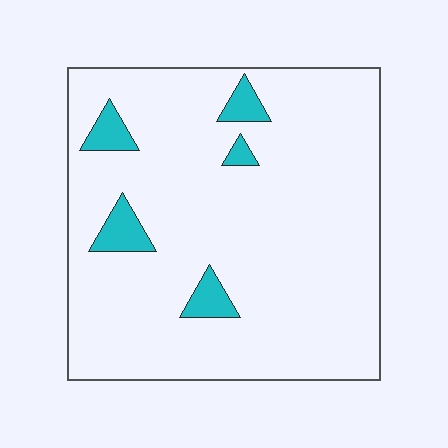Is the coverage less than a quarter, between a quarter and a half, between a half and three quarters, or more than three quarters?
Less than a quarter.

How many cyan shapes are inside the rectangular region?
5.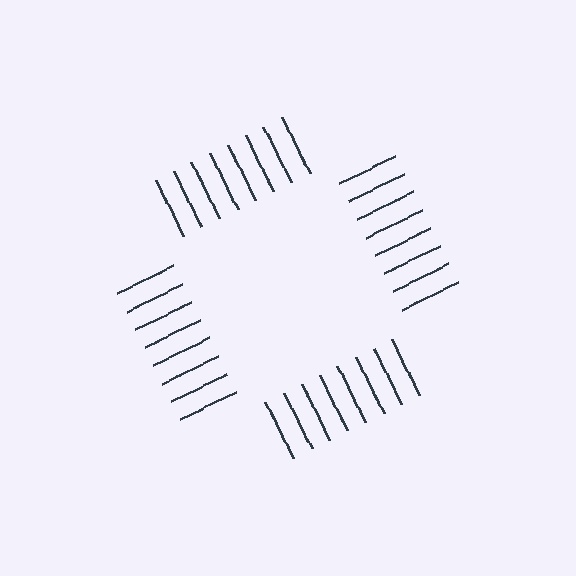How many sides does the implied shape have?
4 sides — the line-ends trace a square.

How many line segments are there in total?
32 — 8 along each of the 4 edges.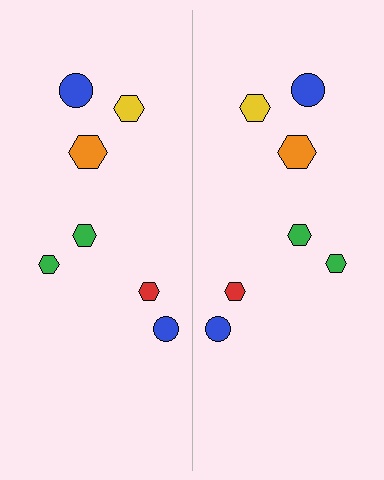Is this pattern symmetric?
Yes, this pattern has bilateral (reflection) symmetry.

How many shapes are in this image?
There are 14 shapes in this image.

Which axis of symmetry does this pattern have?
The pattern has a vertical axis of symmetry running through the center of the image.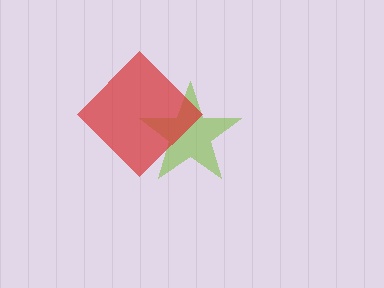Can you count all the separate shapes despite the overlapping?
Yes, there are 2 separate shapes.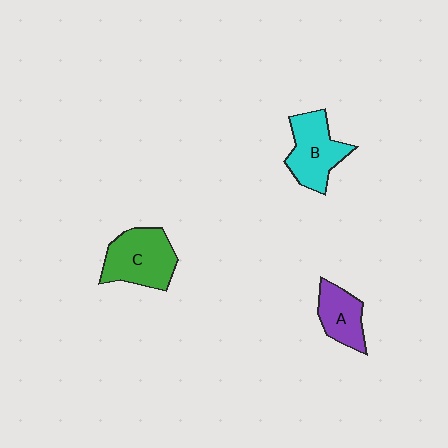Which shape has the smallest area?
Shape A (purple).